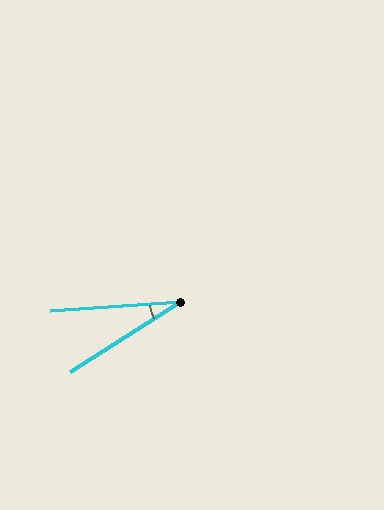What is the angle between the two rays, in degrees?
Approximately 28 degrees.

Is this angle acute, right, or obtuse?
It is acute.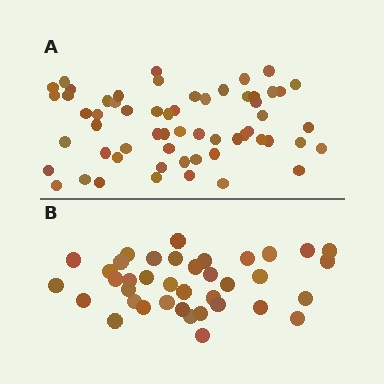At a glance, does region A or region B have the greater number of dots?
Region A (the top region) has more dots.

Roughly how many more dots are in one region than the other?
Region A has approximately 20 more dots than region B.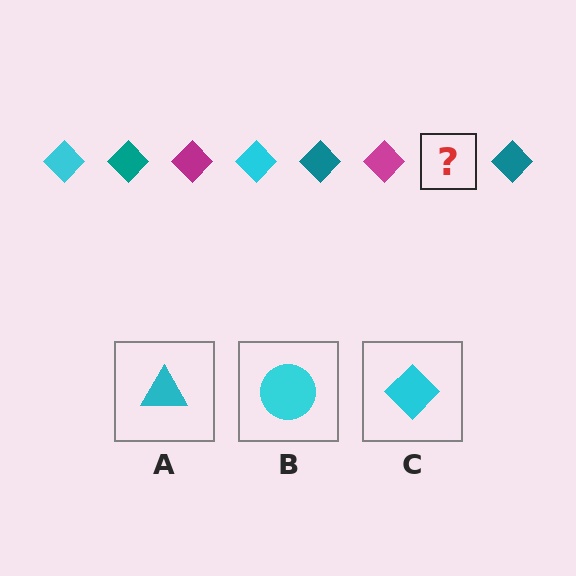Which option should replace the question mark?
Option C.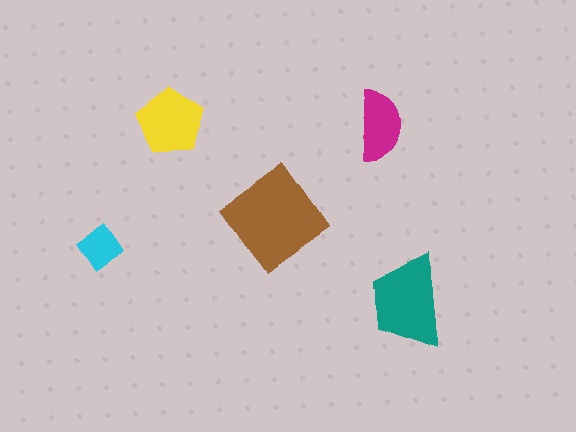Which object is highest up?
The yellow pentagon is topmost.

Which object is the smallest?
The cyan diamond.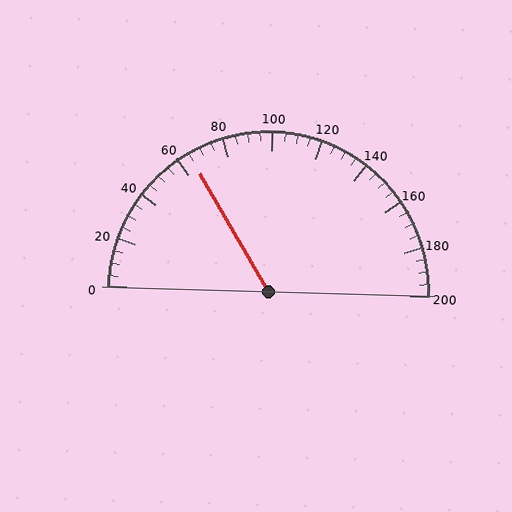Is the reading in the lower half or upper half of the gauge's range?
The reading is in the lower half of the range (0 to 200).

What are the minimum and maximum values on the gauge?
The gauge ranges from 0 to 200.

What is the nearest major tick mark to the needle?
The nearest major tick mark is 60.